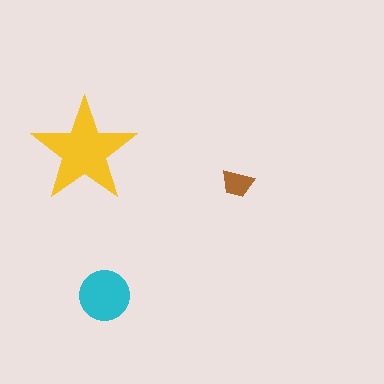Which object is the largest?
The yellow star.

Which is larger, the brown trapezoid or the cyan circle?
The cyan circle.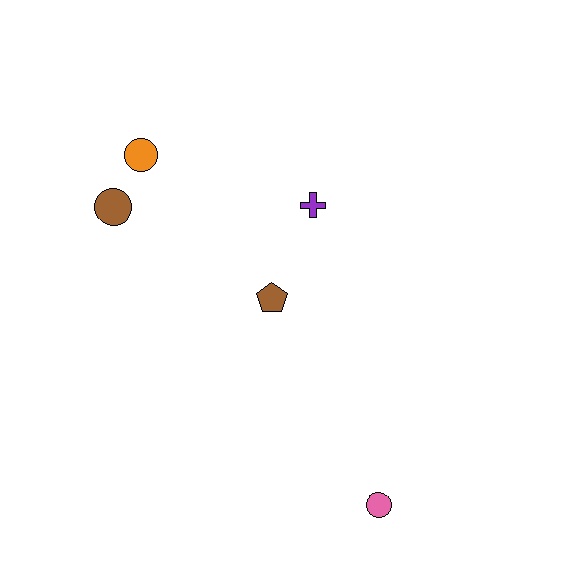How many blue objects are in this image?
There are no blue objects.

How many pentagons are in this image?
There is 1 pentagon.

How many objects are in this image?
There are 5 objects.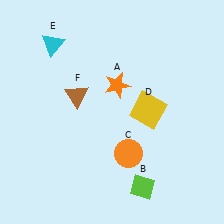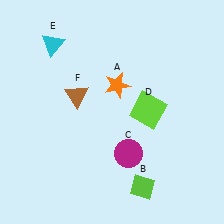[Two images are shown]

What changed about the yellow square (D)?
In Image 1, D is yellow. In Image 2, it changed to lime.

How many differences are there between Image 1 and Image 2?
There are 2 differences between the two images.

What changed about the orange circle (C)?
In Image 1, C is orange. In Image 2, it changed to magenta.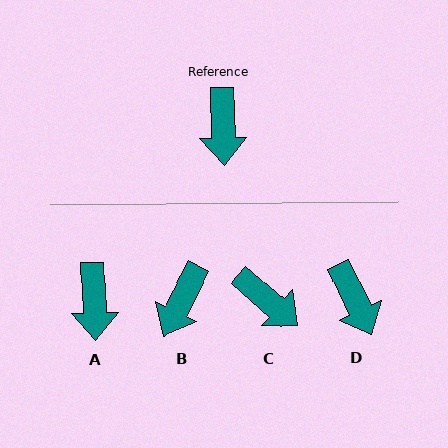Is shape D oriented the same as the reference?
No, it is off by about 23 degrees.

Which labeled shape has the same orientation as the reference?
A.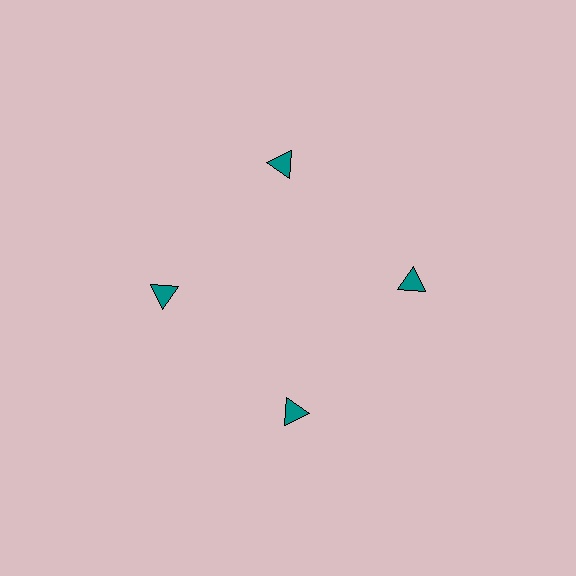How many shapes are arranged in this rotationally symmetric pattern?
There are 4 shapes, arranged in 4 groups of 1.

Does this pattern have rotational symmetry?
Yes, this pattern has 4-fold rotational symmetry. It looks the same after rotating 90 degrees around the center.